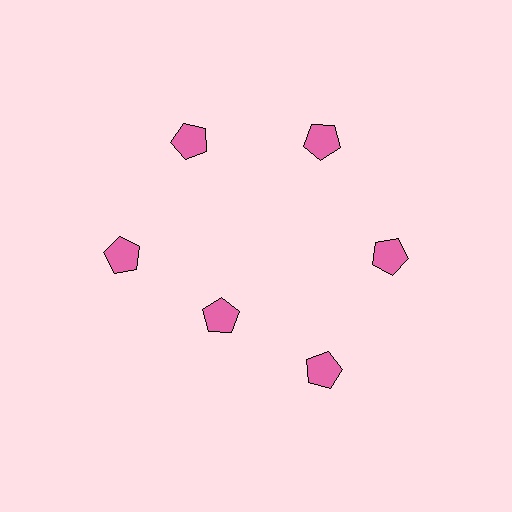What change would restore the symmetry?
The symmetry would be restored by moving it outward, back onto the ring so that all 6 pentagons sit at equal angles and equal distance from the center.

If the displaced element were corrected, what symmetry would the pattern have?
It would have 6-fold rotational symmetry — the pattern would map onto itself every 60 degrees.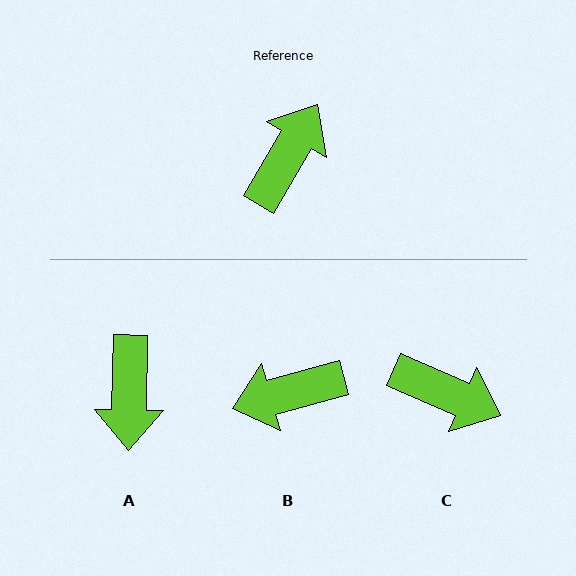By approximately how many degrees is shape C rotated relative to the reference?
Approximately 83 degrees clockwise.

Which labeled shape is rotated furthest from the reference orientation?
A, about 150 degrees away.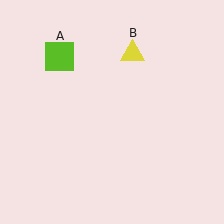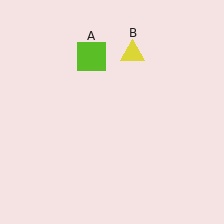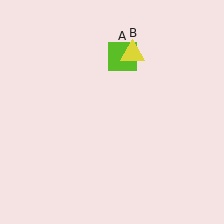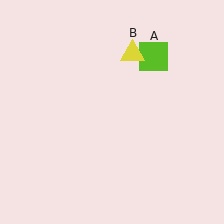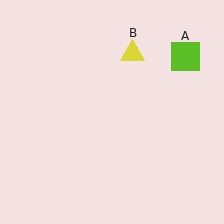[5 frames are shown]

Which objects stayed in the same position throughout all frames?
Yellow triangle (object B) remained stationary.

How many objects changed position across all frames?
1 object changed position: lime square (object A).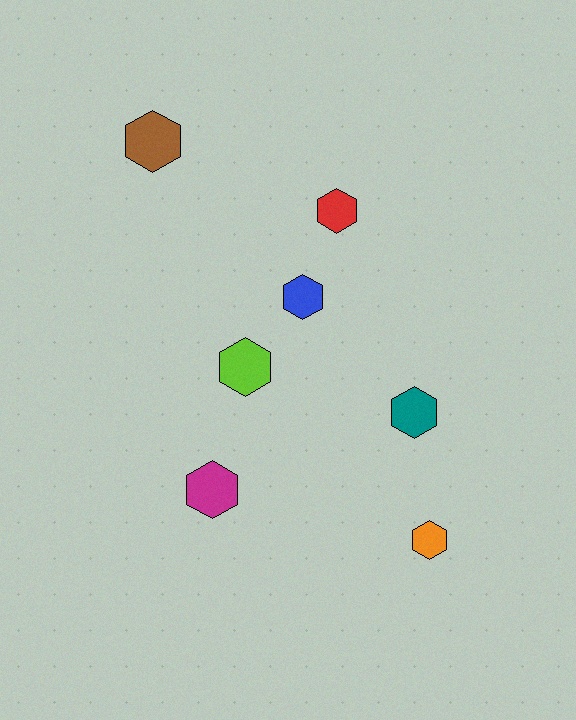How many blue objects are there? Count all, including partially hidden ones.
There is 1 blue object.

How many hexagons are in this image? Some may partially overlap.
There are 7 hexagons.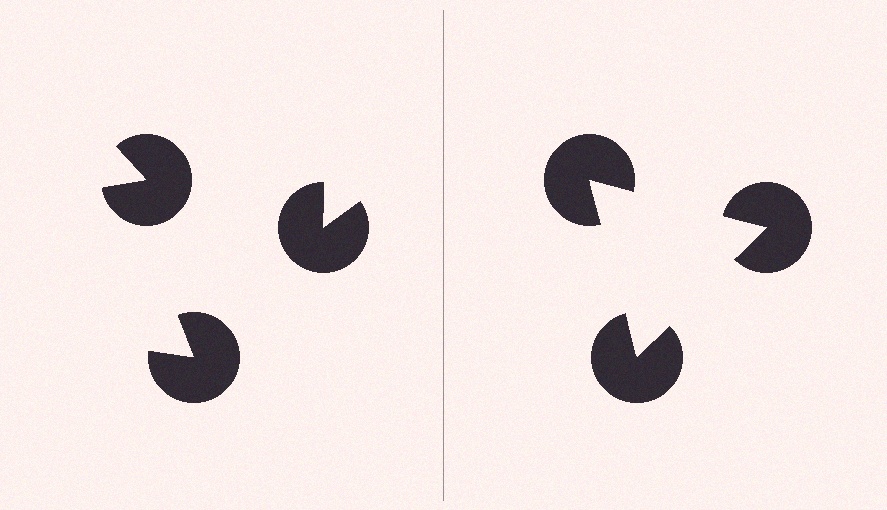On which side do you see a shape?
An illusory triangle appears on the right side. On the left side the wedge cuts are rotated, so no coherent shape forms.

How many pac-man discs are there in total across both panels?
6 — 3 on each side.